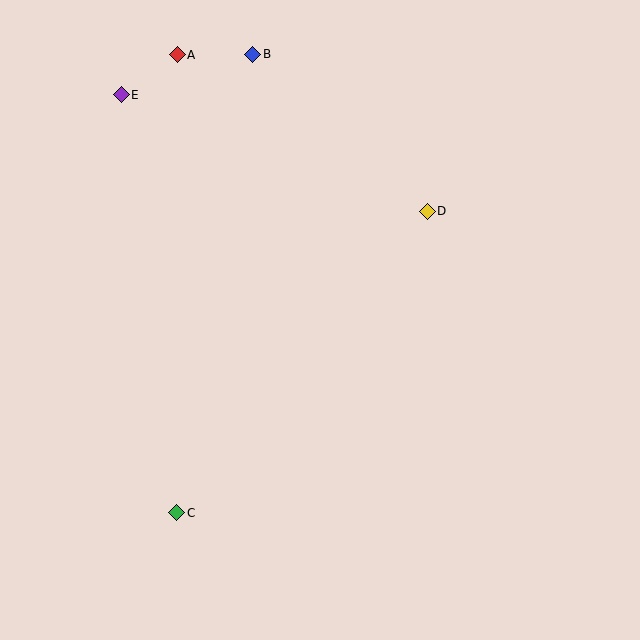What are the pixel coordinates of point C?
Point C is at (177, 513).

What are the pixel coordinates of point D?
Point D is at (427, 211).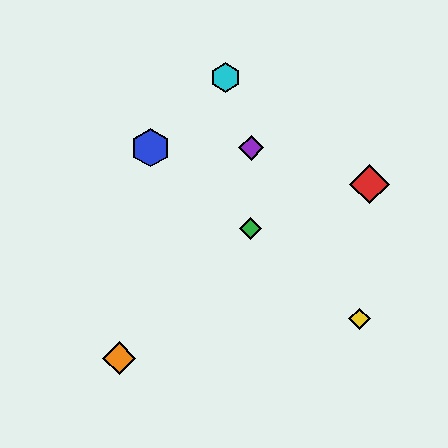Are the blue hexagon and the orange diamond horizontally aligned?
No, the blue hexagon is at y≈148 and the orange diamond is at y≈358.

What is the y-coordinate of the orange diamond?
The orange diamond is at y≈358.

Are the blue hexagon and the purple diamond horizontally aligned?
Yes, both are at y≈148.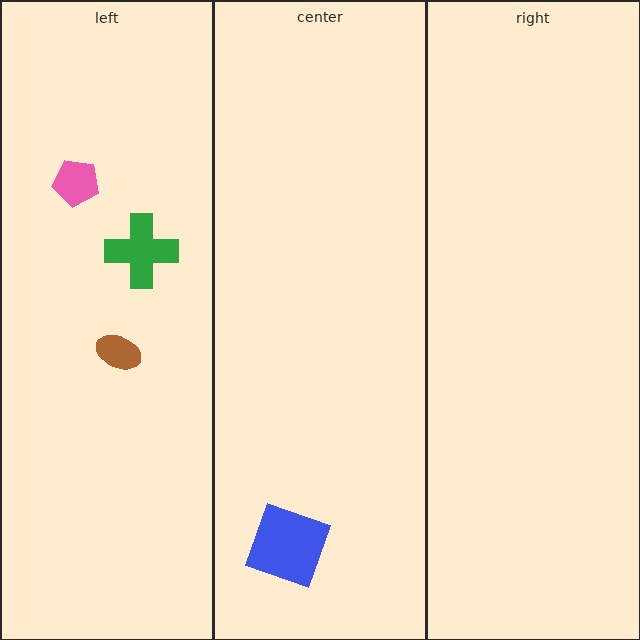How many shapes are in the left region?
3.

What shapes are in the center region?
The blue square.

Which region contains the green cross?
The left region.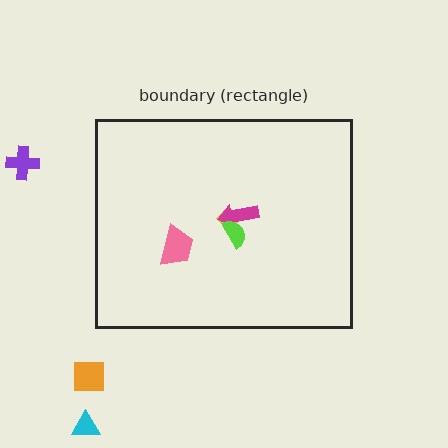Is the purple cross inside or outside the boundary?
Outside.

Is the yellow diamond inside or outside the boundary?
Inside.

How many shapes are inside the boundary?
4 inside, 3 outside.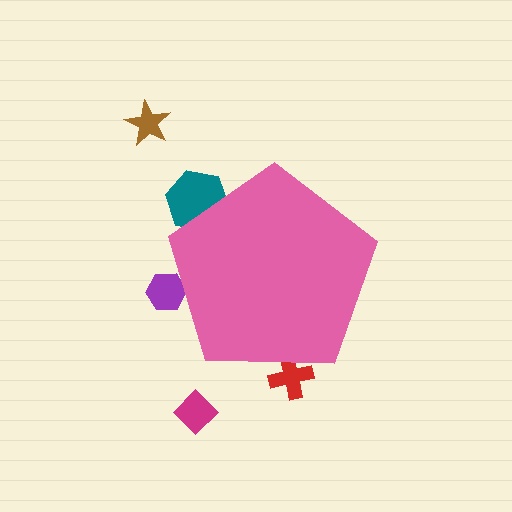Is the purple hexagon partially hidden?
Yes, the purple hexagon is partially hidden behind the pink pentagon.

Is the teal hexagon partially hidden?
Yes, the teal hexagon is partially hidden behind the pink pentagon.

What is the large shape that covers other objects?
A pink pentagon.